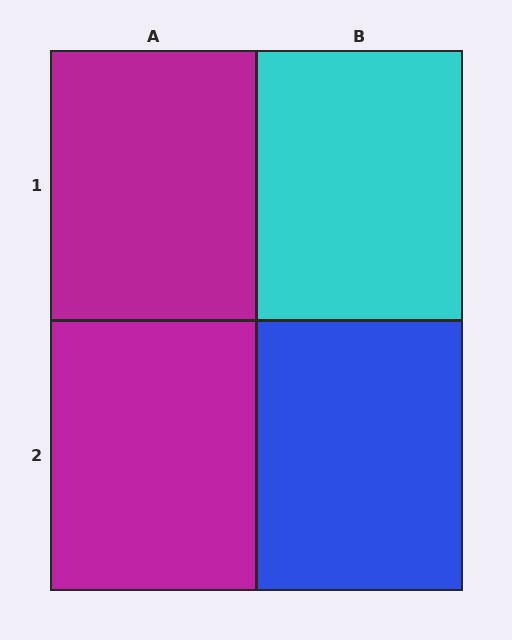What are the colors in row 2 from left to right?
Magenta, blue.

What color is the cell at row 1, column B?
Cyan.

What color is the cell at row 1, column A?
Magenta.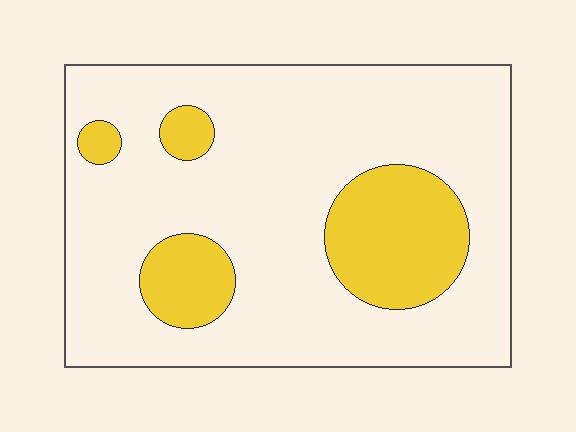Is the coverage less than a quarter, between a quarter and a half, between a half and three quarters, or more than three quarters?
Less than a quarter.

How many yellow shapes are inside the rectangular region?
4.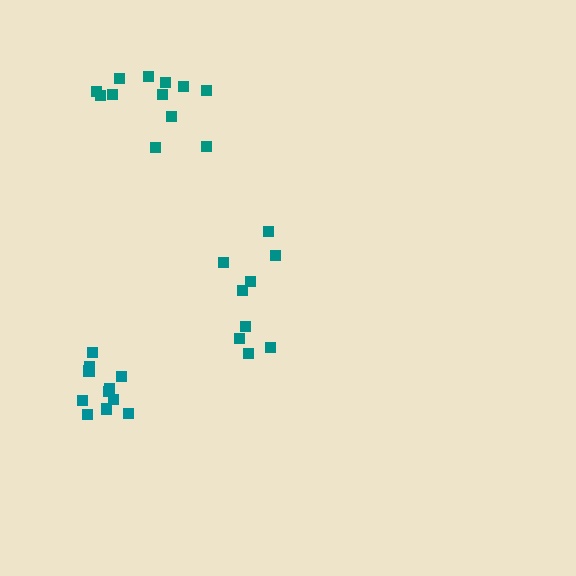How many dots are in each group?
Group 1: 9 dots, Group 2: 11 dots, Group 3: 12 dots (32 total).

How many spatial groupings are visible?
There are 3 spatial groupings.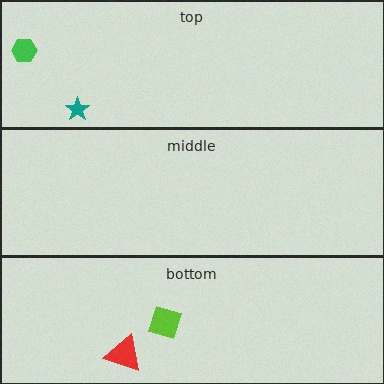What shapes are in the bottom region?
The lime diamond, the red triangle.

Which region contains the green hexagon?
The top region.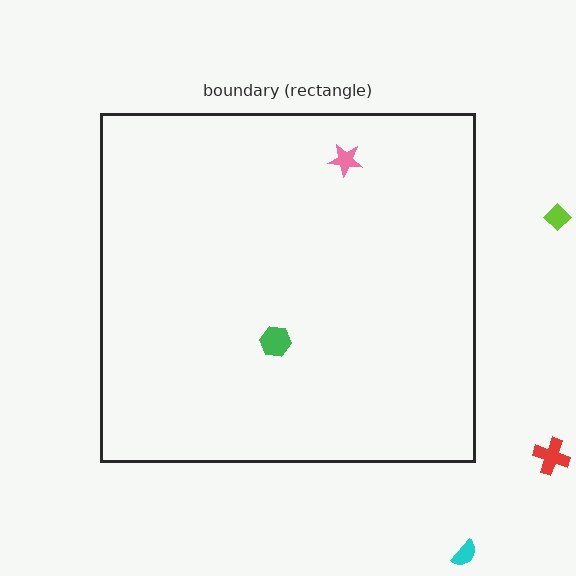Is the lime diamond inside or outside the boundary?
Outside.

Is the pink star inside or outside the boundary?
Inside.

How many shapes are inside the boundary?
2 inside, 3 outside.